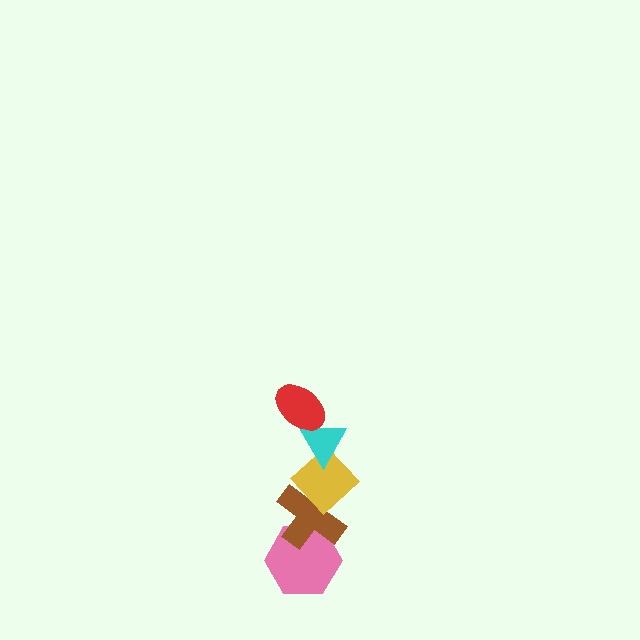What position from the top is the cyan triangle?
The cyan triangle is 2nd from the top.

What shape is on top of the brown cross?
The yellow diamond is on top of the brown cross.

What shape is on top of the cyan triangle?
The red ellipse is on top of the cyan triangle.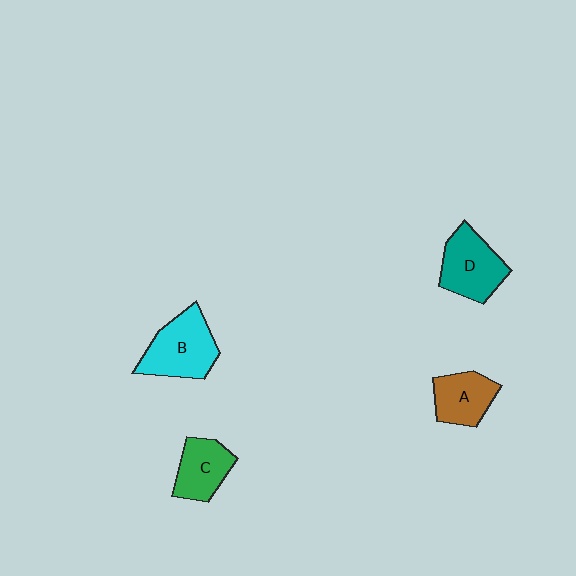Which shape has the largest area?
Shape B (cyan).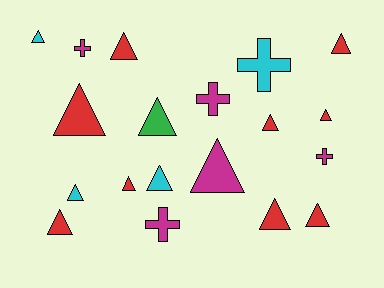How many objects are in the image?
There are 19 objects.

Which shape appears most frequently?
Triangle, with 14 objects.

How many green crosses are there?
There are no green crosses.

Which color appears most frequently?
Red, with 9 objects.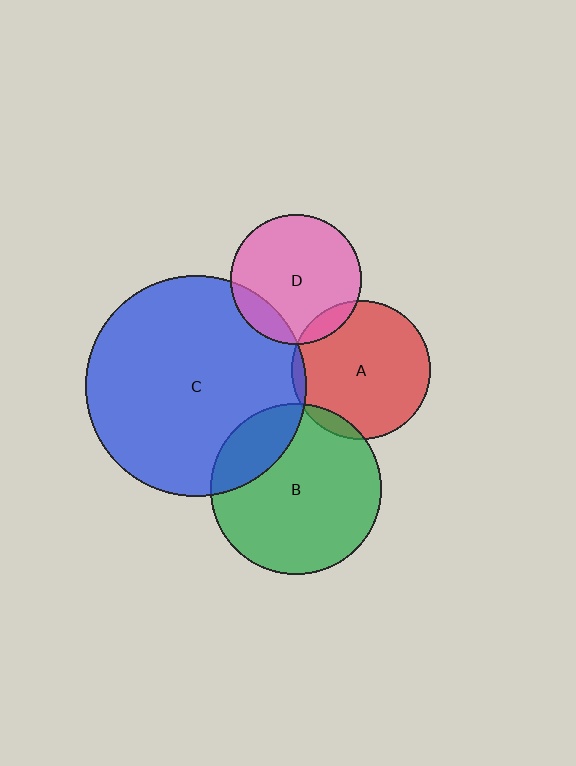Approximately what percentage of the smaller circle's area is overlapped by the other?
Approximately 10%.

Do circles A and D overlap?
Yes.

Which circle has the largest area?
Circle C (blue).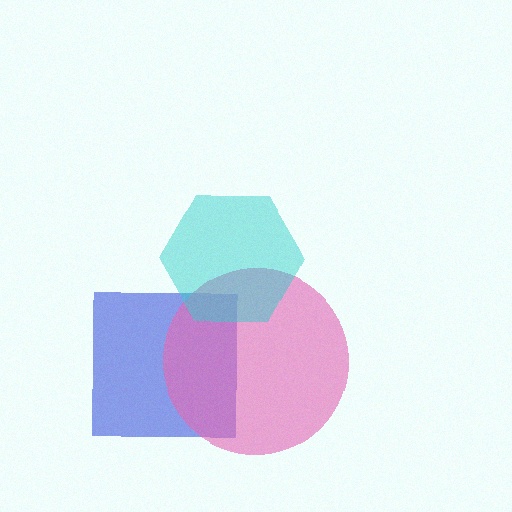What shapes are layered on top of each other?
The layered shapes are: a blue square, a pink circle, a cyan hexagon.